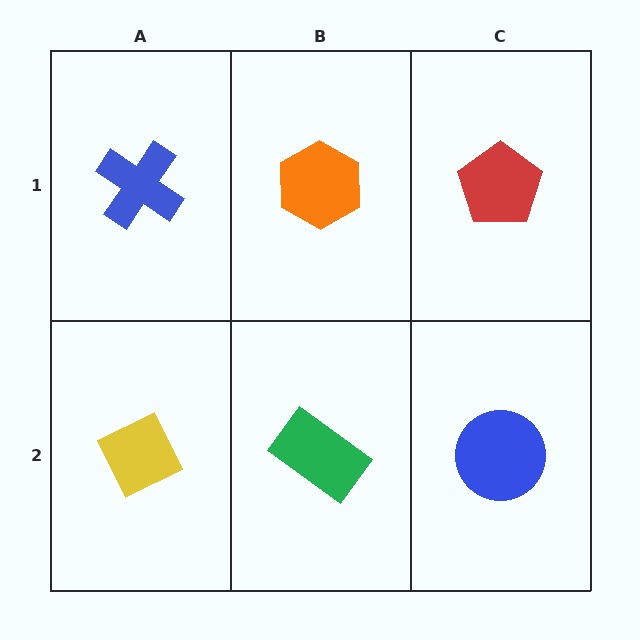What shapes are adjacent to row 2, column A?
A blue cross (row 1, column A), a green rectangle (row 2, column B).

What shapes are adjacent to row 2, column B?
An orange hexagon (row 1, column B), a yellow diamond (row 2, column A), a blue circle (row 2, column C).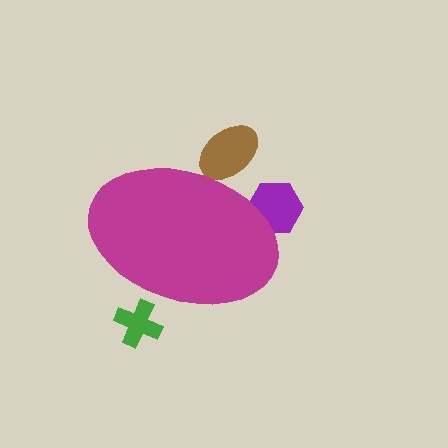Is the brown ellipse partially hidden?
Yes, the brown ellipse is partially hidden behind the magenta ellipse.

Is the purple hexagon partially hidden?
Yes, the purple hexagon is partially hidden behind the magenta ellipse.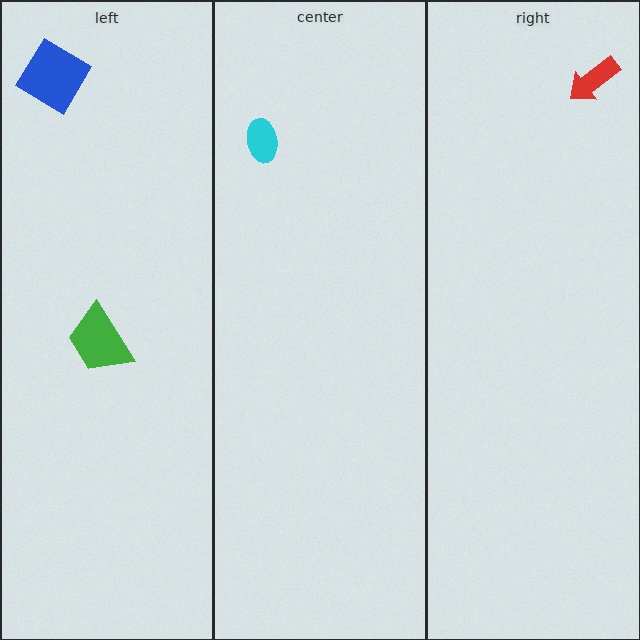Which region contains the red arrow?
The right region.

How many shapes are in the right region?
1.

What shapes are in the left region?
The green trapezoid, the blue diamond.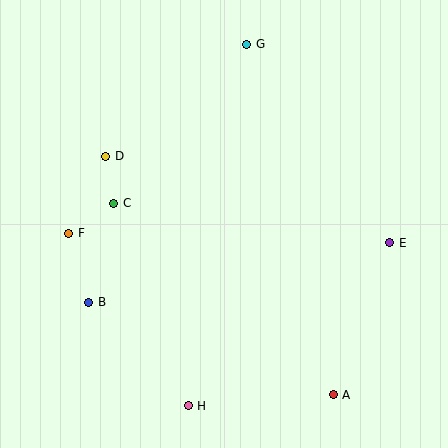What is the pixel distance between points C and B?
The distance between C and B is 102 pixels.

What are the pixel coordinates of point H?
Point H is at (188, 406).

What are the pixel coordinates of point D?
Point D is at (106, 156).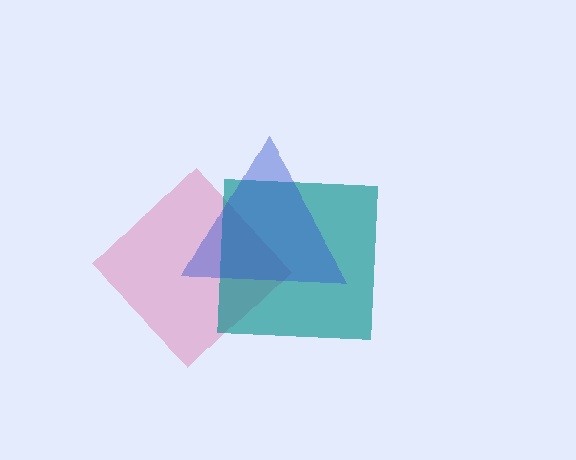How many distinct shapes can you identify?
There are 3 distinct shapes: a pink diamond, a teal square, a blue triangle.